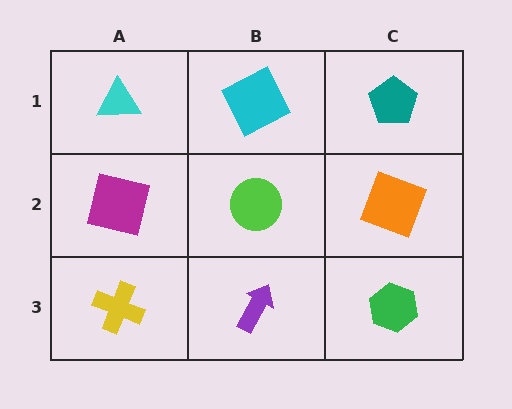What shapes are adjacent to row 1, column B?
A lime circle (row 2, column B), a cyan triangle (row 1, column A), a teal pentagon (row 1, column C).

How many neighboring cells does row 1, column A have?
2.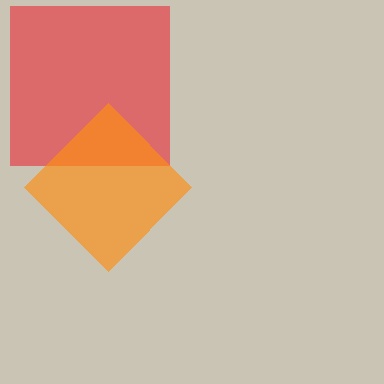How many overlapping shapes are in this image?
There are 2 overlapping shapes in the image.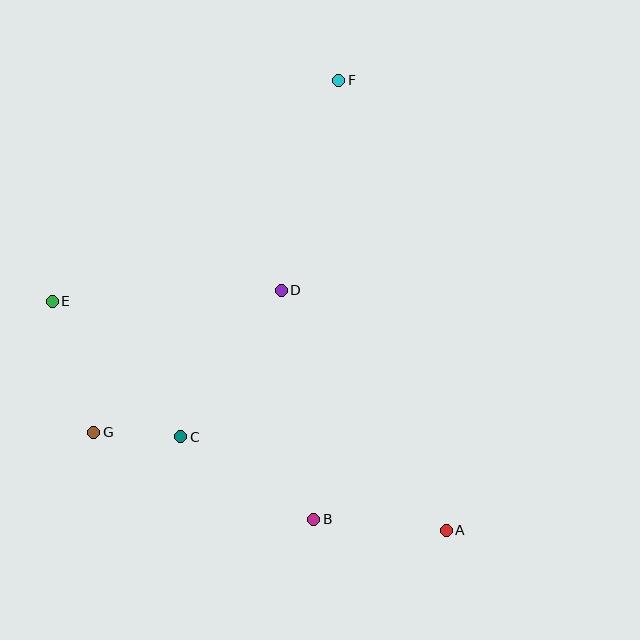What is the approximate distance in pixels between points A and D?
The distance between A and D is approximately 291 pixels.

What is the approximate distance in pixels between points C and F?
The distance between C and F is approximately 390 pixels.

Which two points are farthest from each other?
Points A and F are farthest from each other.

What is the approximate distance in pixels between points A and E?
The distance between A and E is approximately 456 pixels.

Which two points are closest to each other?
Points C and G are closest to each other.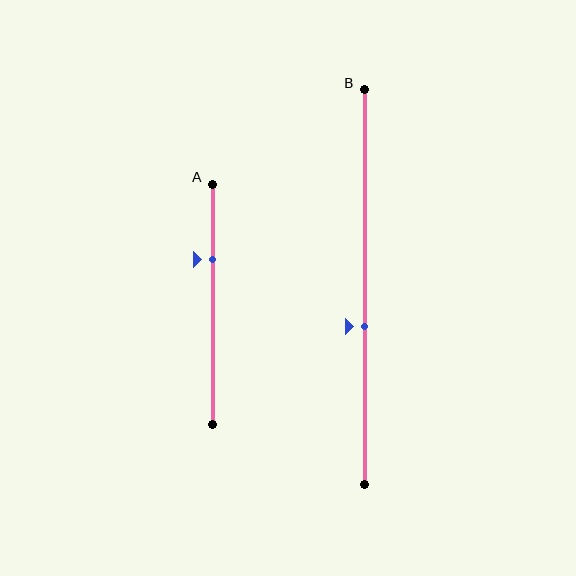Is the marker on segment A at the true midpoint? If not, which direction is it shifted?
No, the marker on segment A is shifted upward by about 19% of the segment length.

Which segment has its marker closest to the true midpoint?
Segment B has its marker closest to the true midpoint.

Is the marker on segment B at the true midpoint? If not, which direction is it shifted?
No, the marker on segment B is shifted downward by about 10% of the segment length.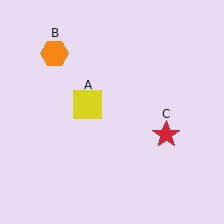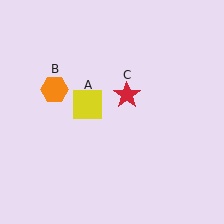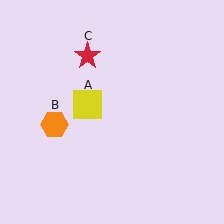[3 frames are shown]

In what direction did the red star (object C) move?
The red star (object C) moved up and to the left.